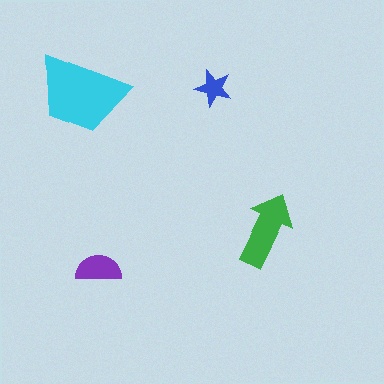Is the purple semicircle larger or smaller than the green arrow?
Smaller.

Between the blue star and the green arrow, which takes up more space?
The green arrow.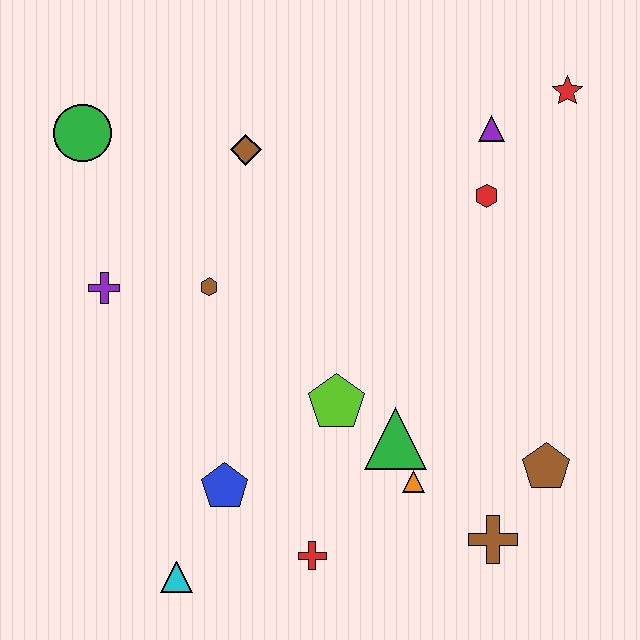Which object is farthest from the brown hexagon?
The red star is farthest from the brown hexagon.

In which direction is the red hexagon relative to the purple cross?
The red hexagon is to the right of the purple cross.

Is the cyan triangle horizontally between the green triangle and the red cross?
No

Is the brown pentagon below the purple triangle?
Yes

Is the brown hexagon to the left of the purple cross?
No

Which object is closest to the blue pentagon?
The cyan triangle is closest to the blue pentagon.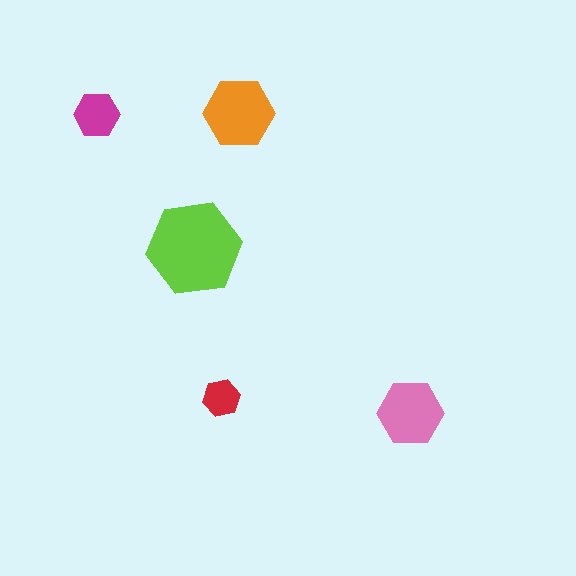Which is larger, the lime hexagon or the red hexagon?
The lime one.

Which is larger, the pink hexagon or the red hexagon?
The pink one.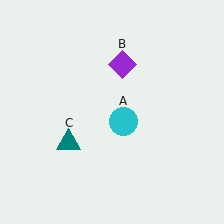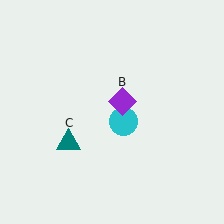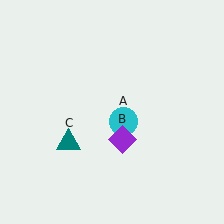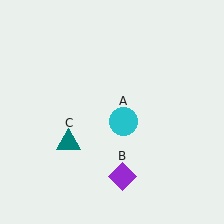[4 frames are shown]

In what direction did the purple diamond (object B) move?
The purple diamond (object B) moved down.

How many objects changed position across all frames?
1 object changed position: purple diamond (object B).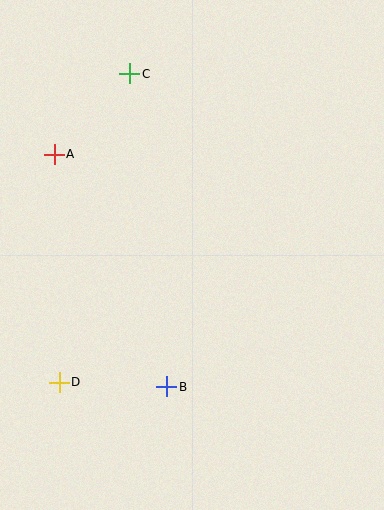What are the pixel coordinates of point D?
Point D is at (59, 382).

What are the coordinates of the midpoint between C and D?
The midpoint between C and D is at (94, 228).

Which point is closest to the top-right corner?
Point C is closest to the top-right corner.